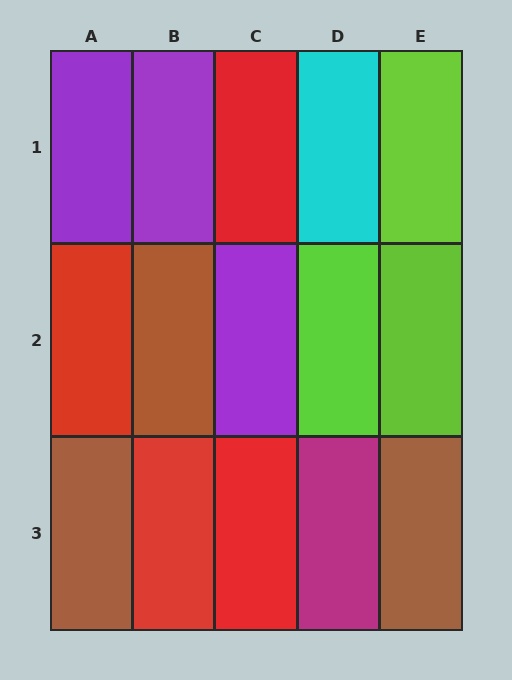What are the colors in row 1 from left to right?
Purple, purple, red, cyan, lime.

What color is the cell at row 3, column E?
Brown.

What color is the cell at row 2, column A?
Red.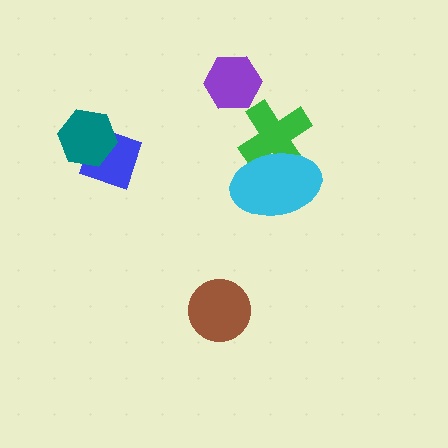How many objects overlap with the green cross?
1 object overlaps with the green cross.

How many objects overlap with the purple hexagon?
0 objects overlap with the purple hexagon.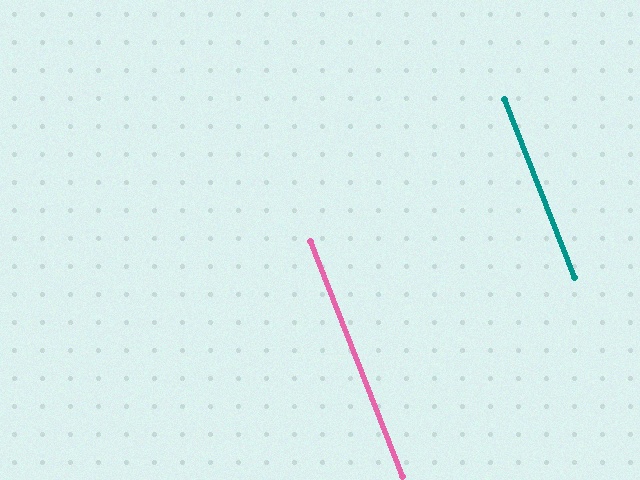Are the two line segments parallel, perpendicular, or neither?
Parallel — their directions differ by only 0.1°.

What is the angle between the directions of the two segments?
Approximately 0 degrees.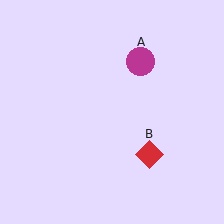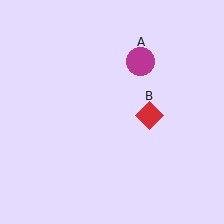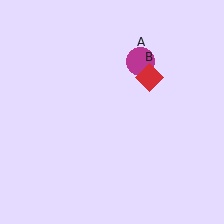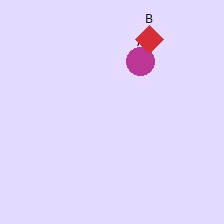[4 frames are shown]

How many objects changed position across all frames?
1 object changed position: red diamond (object B).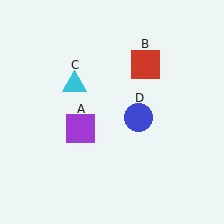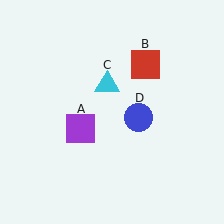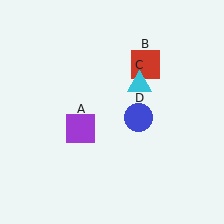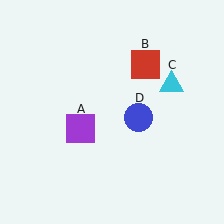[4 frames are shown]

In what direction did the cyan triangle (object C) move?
The cyan triangle (object C) moved right.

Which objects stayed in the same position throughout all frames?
Purple square (object A) and red square (object B) and blue circle (object D) remained stationary.